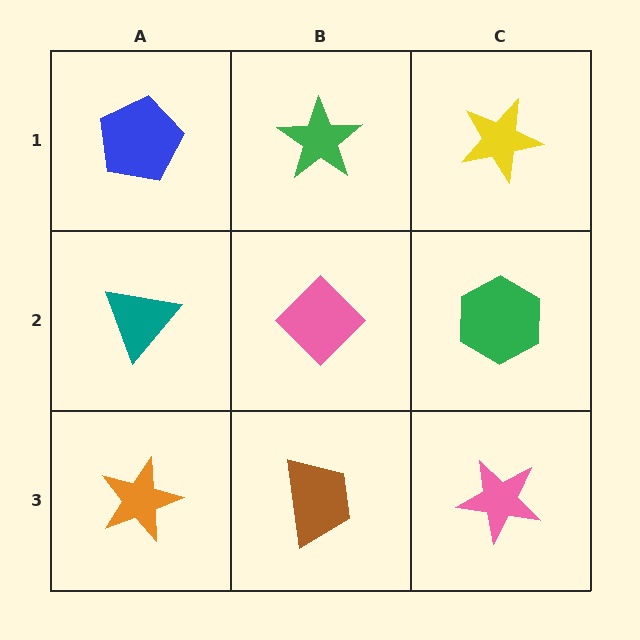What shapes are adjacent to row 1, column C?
A green hexagon (row 2, column C), a green star (row 1, column B).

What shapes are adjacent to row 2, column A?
A blue pentagon (row 1, column A), an orange star (row 3, column A), a pink diamond (row 2, column B).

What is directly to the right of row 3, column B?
A pink star.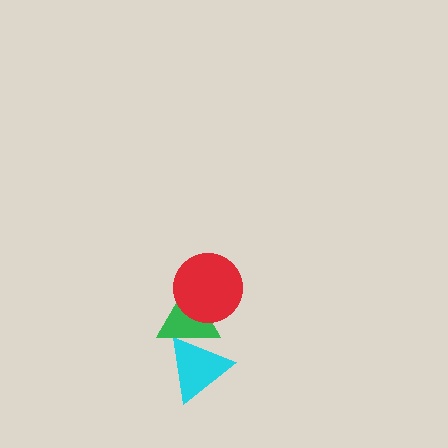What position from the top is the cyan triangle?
The cyan triangle is 3rd from the top.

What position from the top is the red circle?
The red circle is 1st from the top.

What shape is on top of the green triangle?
The red circle is on top of the green triangle.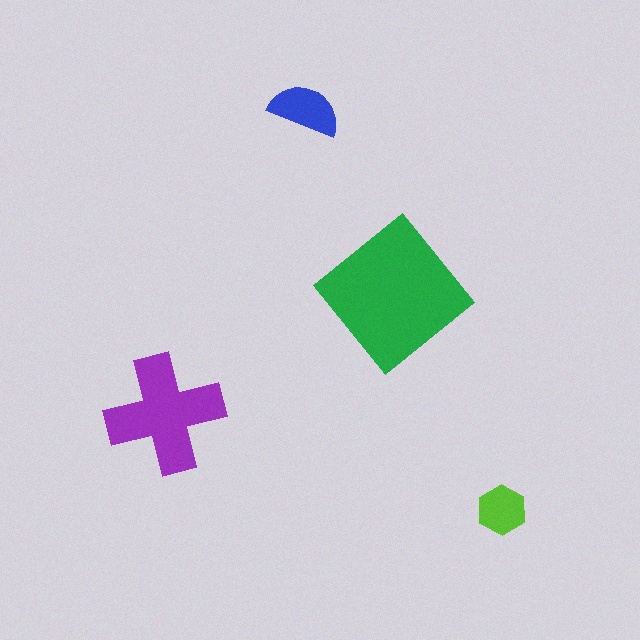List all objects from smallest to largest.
The lime hexagon, the blue semicircle, the purple cross, the green diamond.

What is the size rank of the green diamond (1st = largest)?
1st.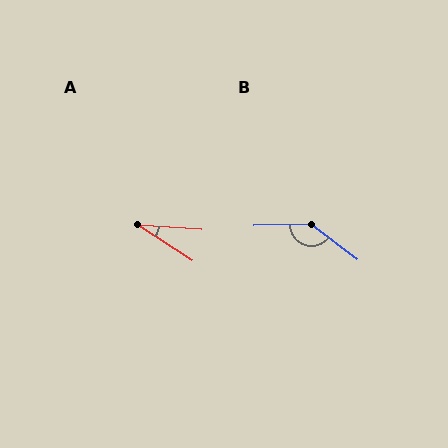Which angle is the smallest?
A, at approximately 30 degrees.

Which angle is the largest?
B, at approximately 142 degrees.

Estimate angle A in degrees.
Approximately 30 degrees.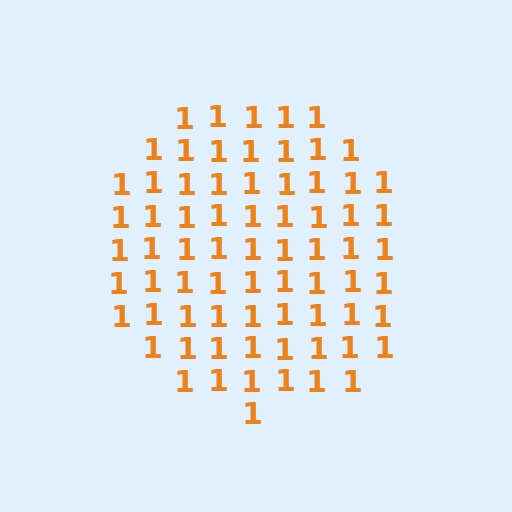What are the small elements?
The small elements are digit 1's.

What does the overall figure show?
The overall figure shows a circle.